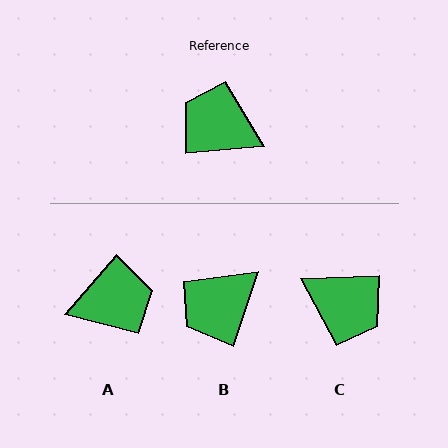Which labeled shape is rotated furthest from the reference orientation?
C, about 178 degrees away.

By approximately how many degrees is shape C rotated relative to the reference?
Approximately 178 degrees counter-clockwise.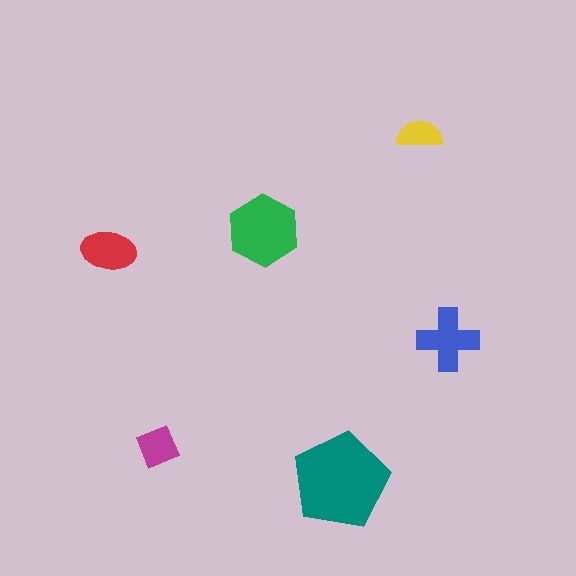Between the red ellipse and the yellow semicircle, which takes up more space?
The red ellipse.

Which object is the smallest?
The yellow semicircle.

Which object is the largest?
The teal pentagon.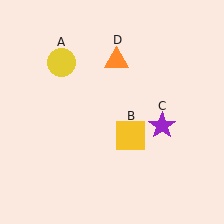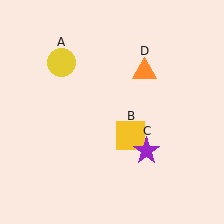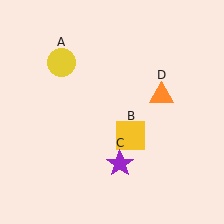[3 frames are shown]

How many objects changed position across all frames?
2 objects changed position: purple star (object C), orange triangle (object D).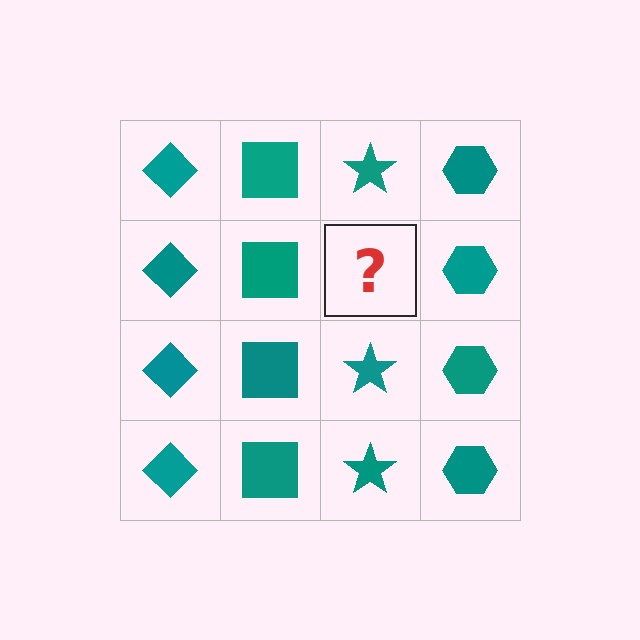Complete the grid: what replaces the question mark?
The question mark should be replaced with a teal star.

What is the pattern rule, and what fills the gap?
The rule is that each column has a consistent shape. The gap should be filled with a teal star.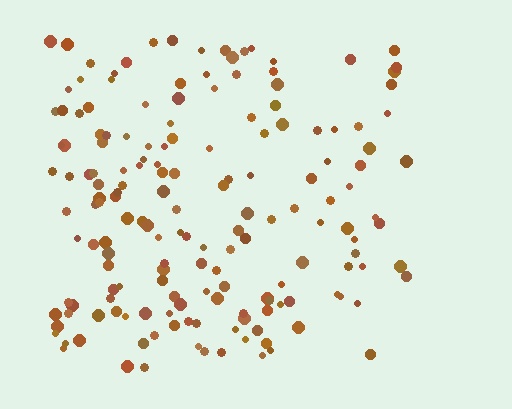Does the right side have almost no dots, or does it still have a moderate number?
Still a moderate number, just noticeably fewer than the left.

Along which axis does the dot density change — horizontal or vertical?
Horizontal.